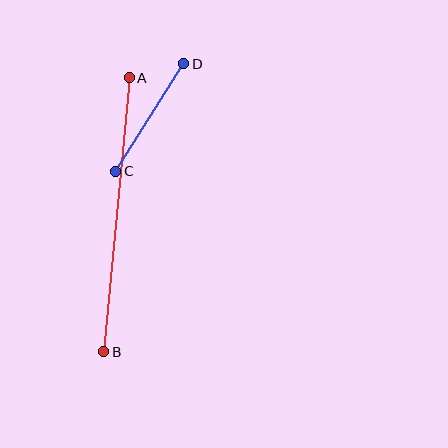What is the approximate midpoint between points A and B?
The midpoint is at approximately (117, 215) pixels.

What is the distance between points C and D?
The distance is approximately 127 pixels.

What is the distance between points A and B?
The distance is approximately 275 pixels.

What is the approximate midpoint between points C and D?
The midpoint is at approximately (150, 117) pixels.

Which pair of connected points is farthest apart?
Points A and B are farthest apart.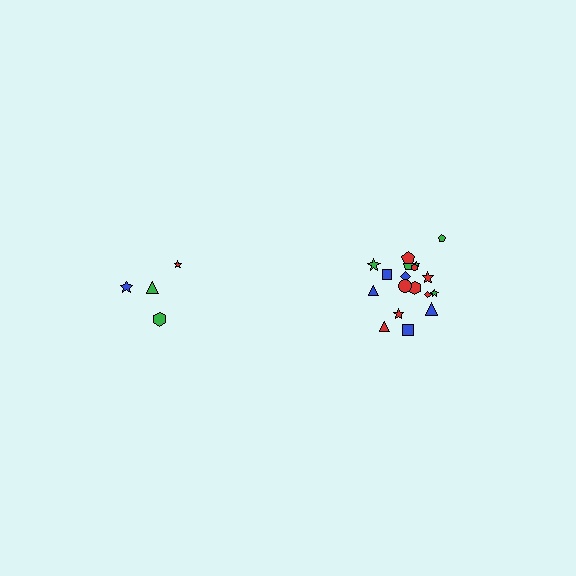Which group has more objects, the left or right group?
The right group.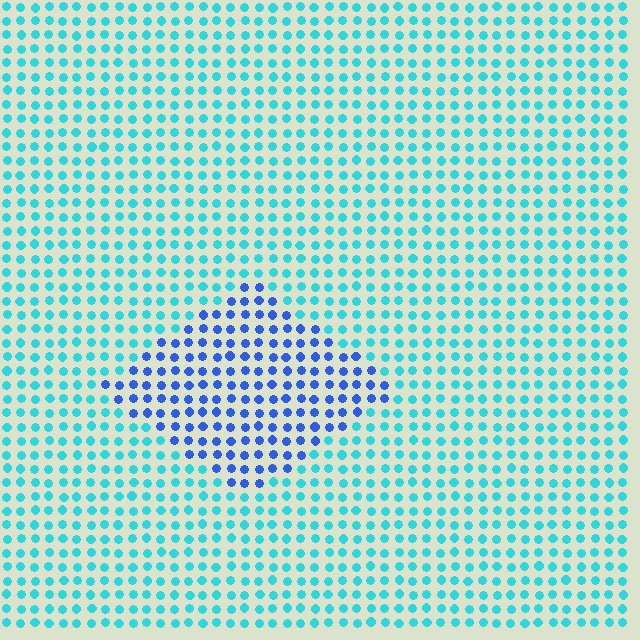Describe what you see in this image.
The image is filled with small cyan elements in a uniform arrangement. A diamond-shaped region is visible where the elements are tinted to a slightly different hue, forming a subtle color boundary.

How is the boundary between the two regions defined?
The boundary is defined purely by a slight shift in hue (about 42 degrees). Spacing, size, and orientation are identical on both sides.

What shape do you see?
I see a diamond.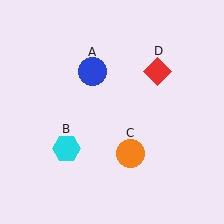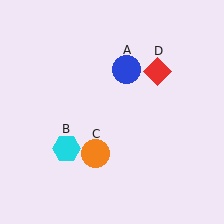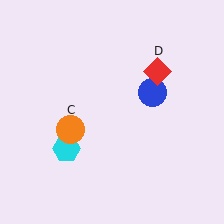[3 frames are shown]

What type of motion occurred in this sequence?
The blue circle (object A), orange circle (object C) rotated clockwise around the center of the scene.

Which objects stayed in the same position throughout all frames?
Cyan hexagon (object B) and red diamond (object D) remained stationary.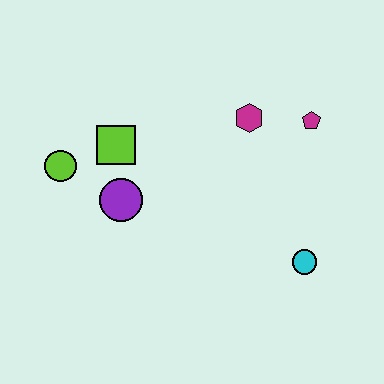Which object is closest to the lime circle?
The lime square is closest to the lime circle.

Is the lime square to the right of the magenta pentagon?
No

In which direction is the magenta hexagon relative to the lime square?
The magenta hexagon is to the right of the lime square.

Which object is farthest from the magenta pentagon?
The lime circle is farthest from the magenta pentagon.